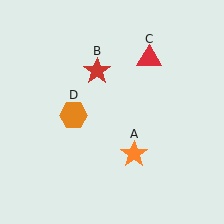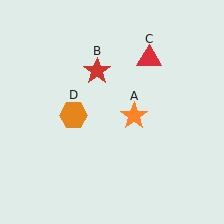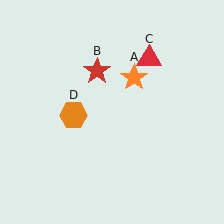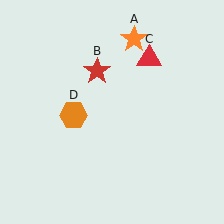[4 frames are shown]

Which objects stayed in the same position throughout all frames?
Red star (object B) and red triangle (object C) and orange hexagon (object D) remained stationary.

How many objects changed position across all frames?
1 object changed position: orange star (object A).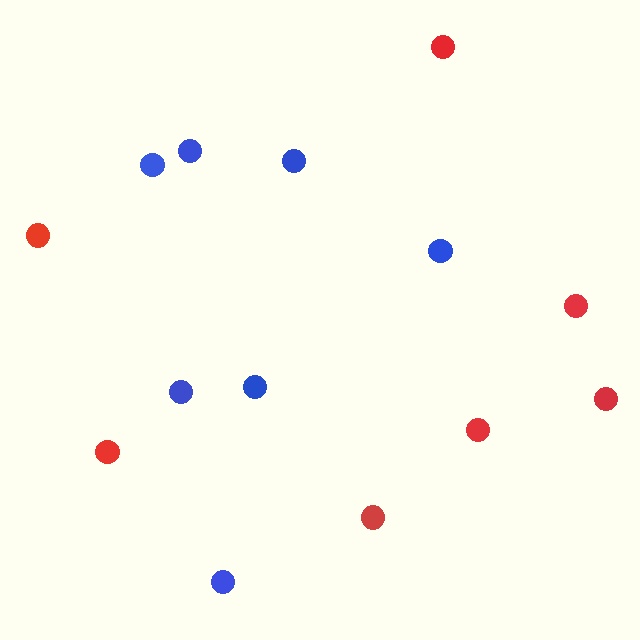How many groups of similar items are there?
There are 2 groups: one group of blue circles (7) and one group of red circles (7).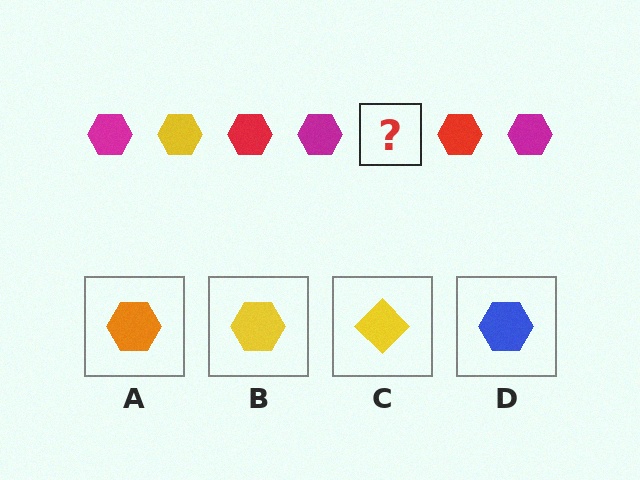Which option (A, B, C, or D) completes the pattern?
B.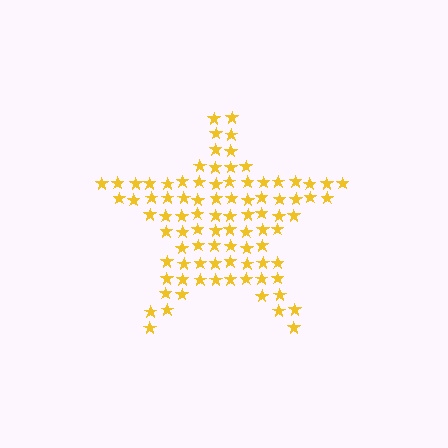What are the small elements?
The small elements are stars.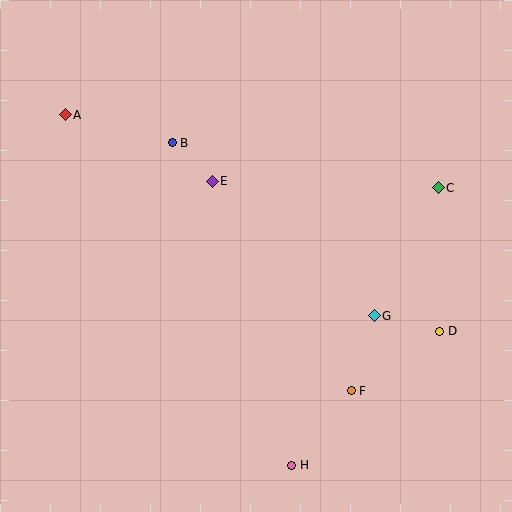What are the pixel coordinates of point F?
Point F is at (351, 391).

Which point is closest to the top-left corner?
Point A is closest to the top-left corner.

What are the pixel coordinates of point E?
Point E is at (212, 181).